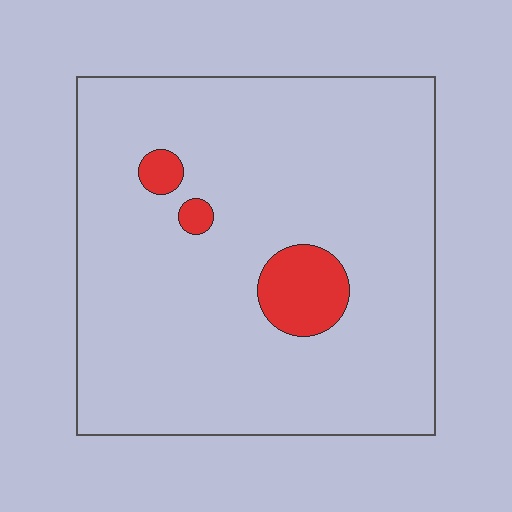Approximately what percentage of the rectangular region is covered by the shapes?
Approximately 5%.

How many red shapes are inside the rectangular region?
3.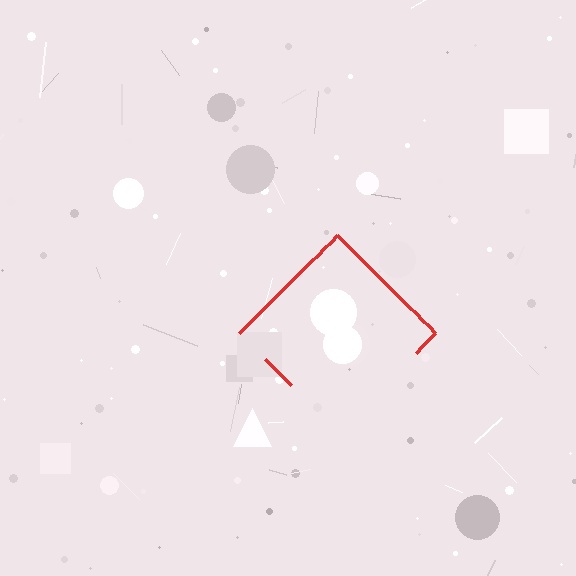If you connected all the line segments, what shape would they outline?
They would outline a diamond.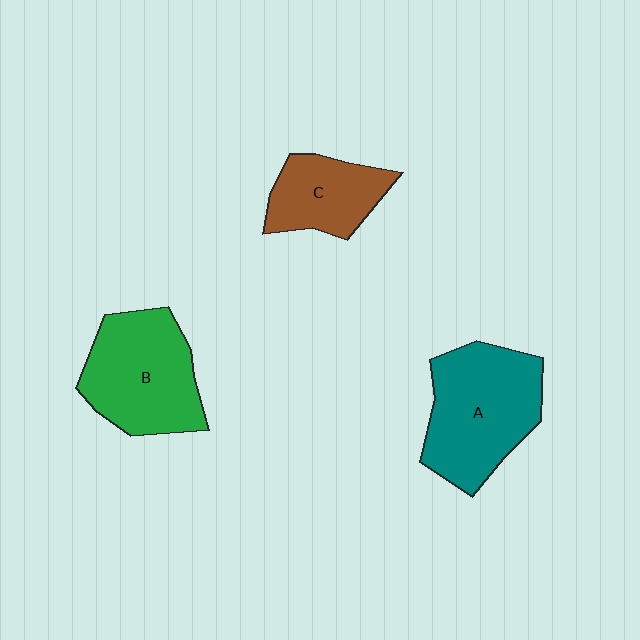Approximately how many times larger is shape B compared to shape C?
Approximately 1.5 times.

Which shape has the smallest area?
Shape C (brown).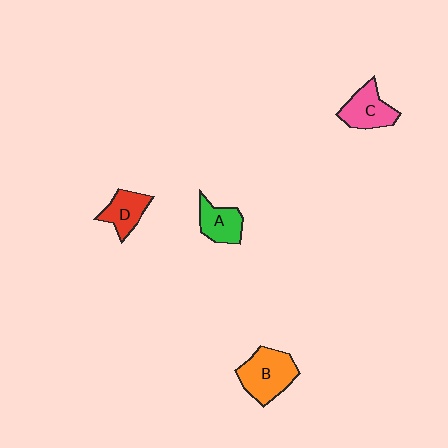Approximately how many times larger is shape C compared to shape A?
Approximately 1.2 times.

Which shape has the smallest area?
Shape D (red).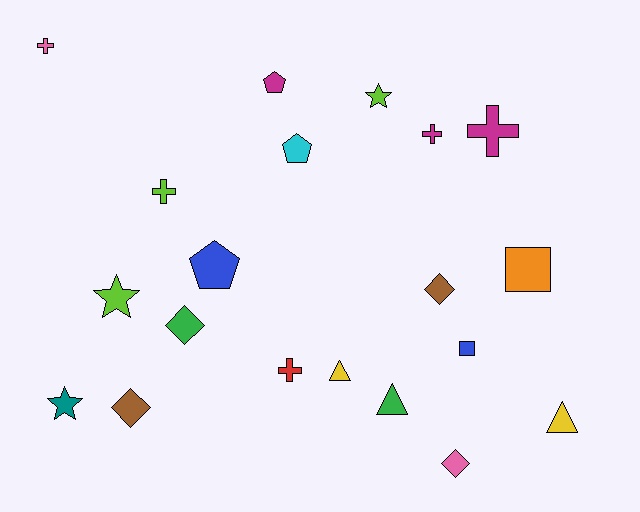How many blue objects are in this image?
There are 2 blue objects.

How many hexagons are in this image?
There are no hexagons.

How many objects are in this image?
There are 20 objects.